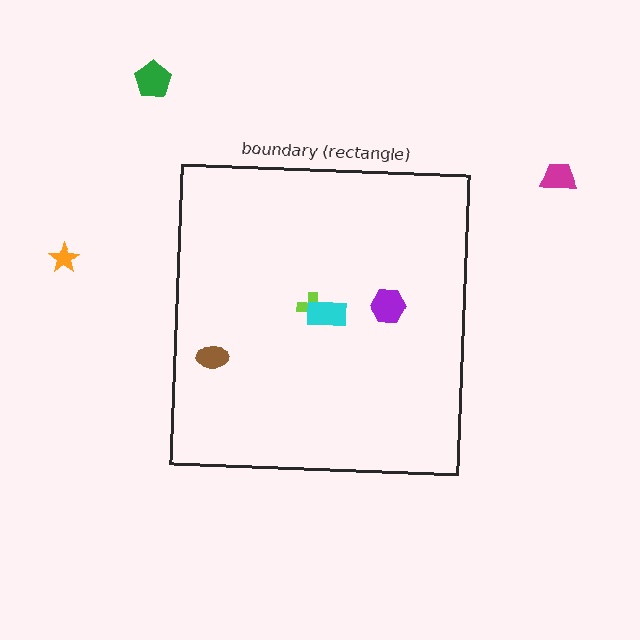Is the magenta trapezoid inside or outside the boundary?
Outside.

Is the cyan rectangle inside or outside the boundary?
Inside.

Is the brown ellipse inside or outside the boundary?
Inside.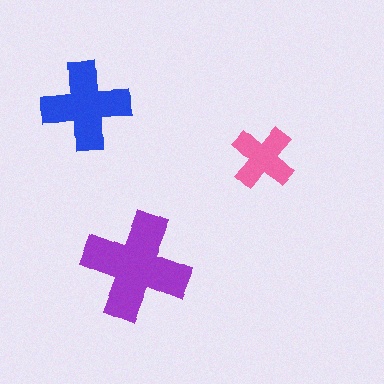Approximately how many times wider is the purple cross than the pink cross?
About 1.5 times wider.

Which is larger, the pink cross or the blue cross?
The blue one.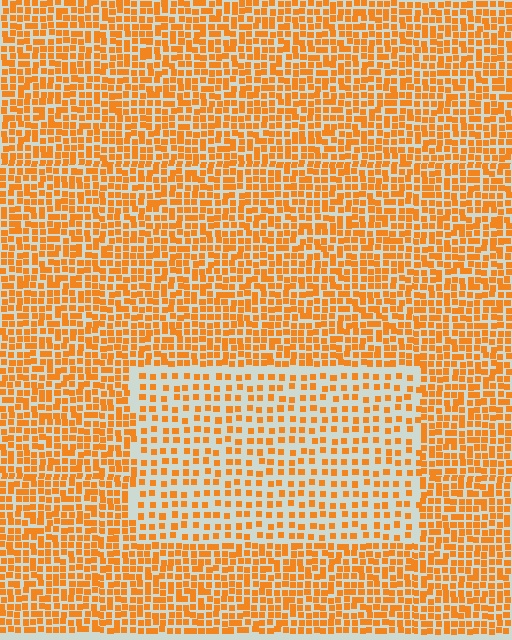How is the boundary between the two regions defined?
The boundary is defined by a change in element density (approximately 1.9x ratio). All elements are the same color, size, and shape.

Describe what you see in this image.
The image contains small orange elements arranged at two different densities. A rectangle-shaped region is visible where the elements are less densely packed than the surrounding area.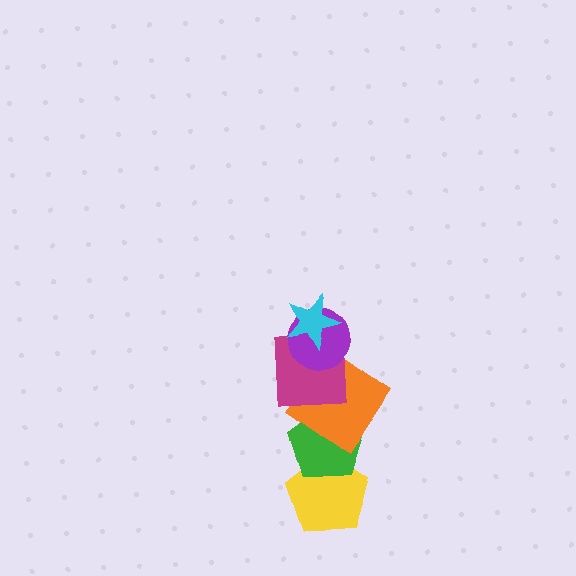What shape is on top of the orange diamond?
The magenta square is on top of the orange diamond.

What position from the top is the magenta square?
The magenta square is 3rd from the top.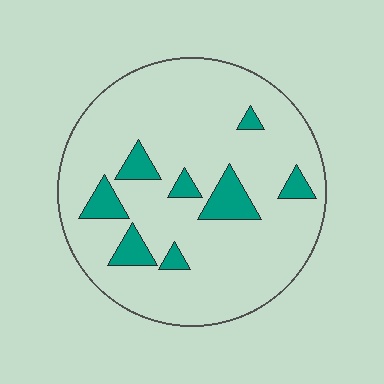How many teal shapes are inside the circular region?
8.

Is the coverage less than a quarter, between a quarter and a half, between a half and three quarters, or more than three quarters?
Less than a quarter.